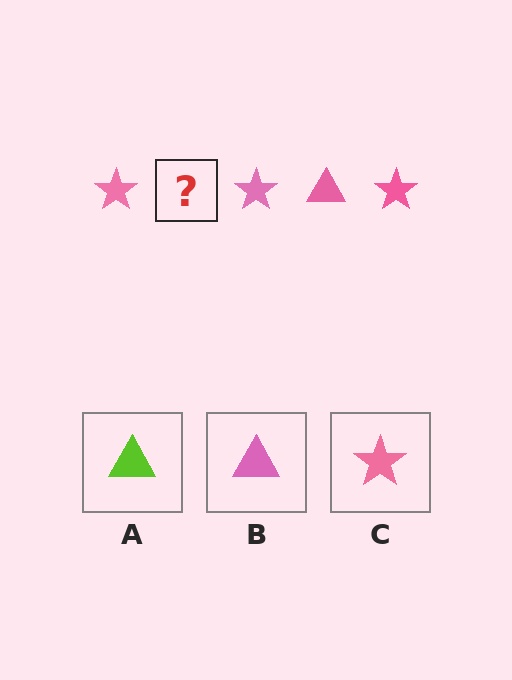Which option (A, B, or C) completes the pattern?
B.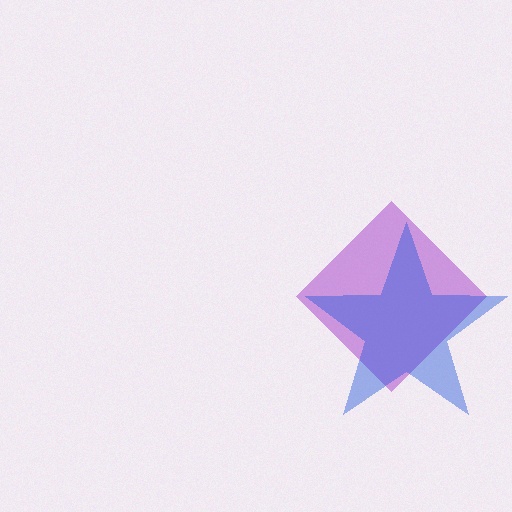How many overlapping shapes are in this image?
There are 2 overlapping shapes in the image.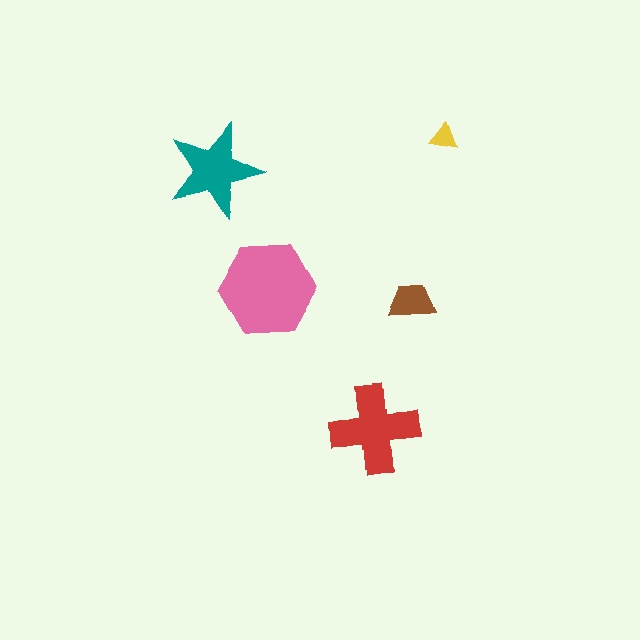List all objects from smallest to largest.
The yellow triangle, the brown trapezoid, the teal star, the red cross, the pink hexagon.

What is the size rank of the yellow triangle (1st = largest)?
5th.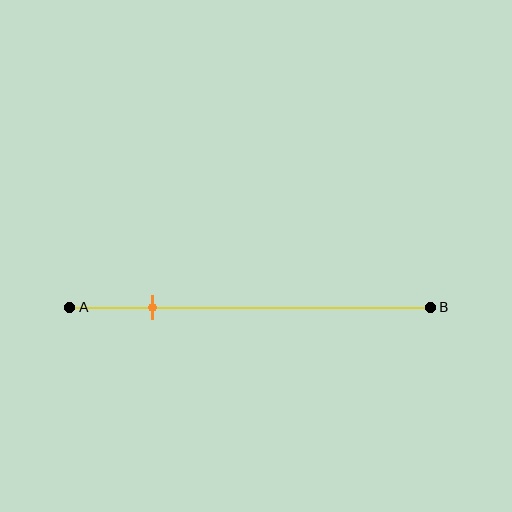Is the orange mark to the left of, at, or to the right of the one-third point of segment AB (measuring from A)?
The orange mark is to the left of the one-third point of segment AB.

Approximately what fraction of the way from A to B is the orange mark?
The orange mark is approximately 25% of the way from A to B.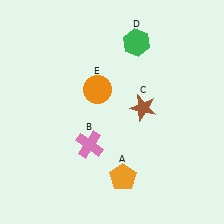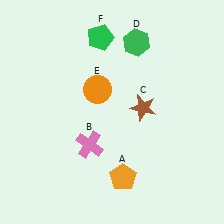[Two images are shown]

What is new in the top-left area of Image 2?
A green pentagon (F) was added in the top-left area of Image 2.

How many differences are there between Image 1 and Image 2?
There is 1 difference between the two images.